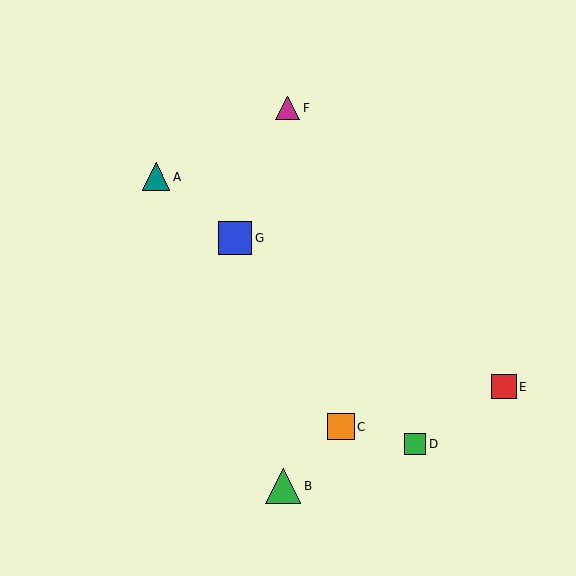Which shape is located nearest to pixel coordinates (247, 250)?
The blue square (labeled G) at (235, 238) is nearest to that location.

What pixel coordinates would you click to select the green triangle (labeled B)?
Click at (283, 486) to select the green triangle B.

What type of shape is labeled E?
Shape E is a red square.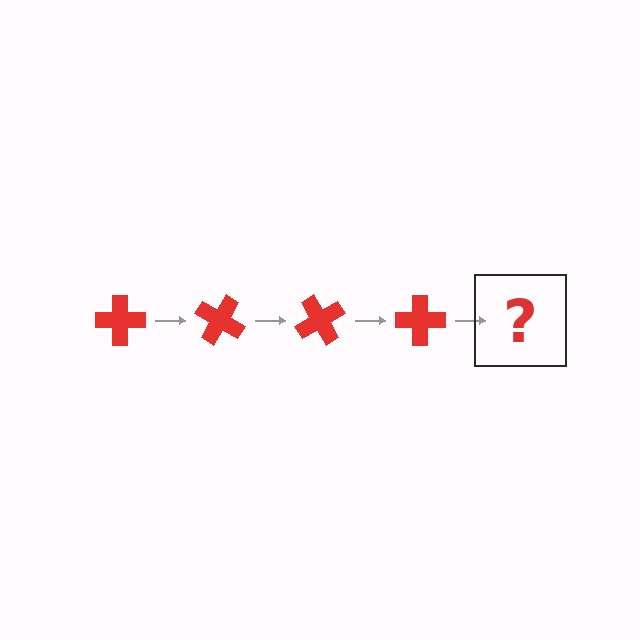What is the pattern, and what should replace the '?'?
The pattern is that the cross rotates 30 degrees each step. The '?' should be a red cross rotated 120 degrees.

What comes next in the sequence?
The next element should be a red cross rotated 120 degrees.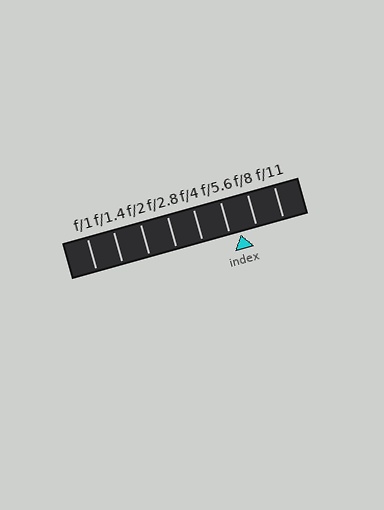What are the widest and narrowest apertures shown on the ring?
The widest aperture shown is f/1 and the narrowest is f/11.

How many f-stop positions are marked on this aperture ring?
There are 8 f-stop positions marked.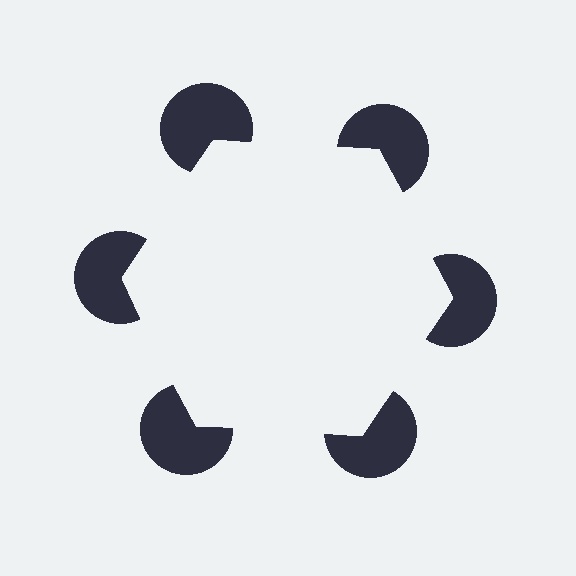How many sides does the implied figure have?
6 sides.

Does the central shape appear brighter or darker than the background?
It typically appears slightly brighter than the background, even though no actual brightness change is drawn.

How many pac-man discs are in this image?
There are 6 — one at each vertex of the illusory hexagon.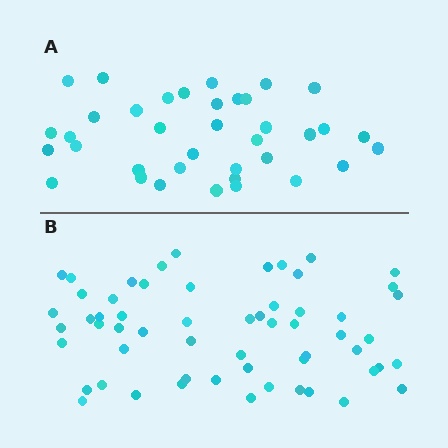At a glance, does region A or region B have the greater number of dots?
Region B (the bottom region) has more dots.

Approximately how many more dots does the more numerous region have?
Region B has approximately 20 more dots than region A.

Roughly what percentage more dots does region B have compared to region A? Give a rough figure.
About 55% more.